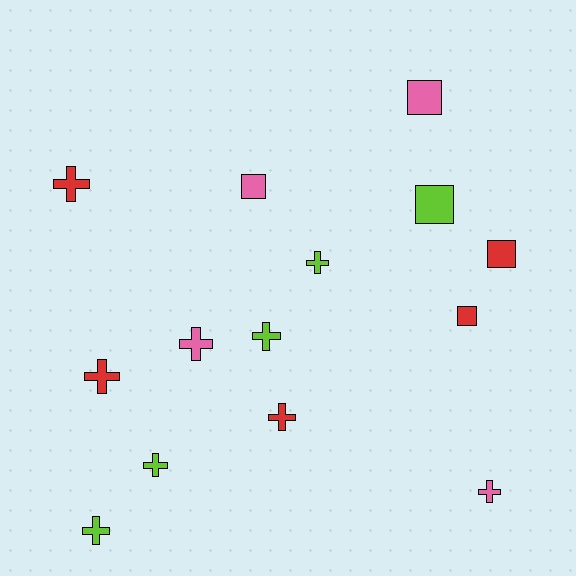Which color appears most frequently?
Red, with 5 objects.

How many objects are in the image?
There are 14 objects.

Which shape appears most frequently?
Cross, with 9 objects.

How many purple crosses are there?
There are no purple crosses.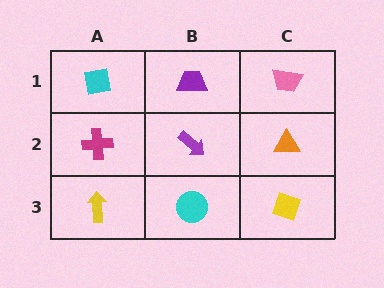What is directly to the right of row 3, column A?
A cyan circle.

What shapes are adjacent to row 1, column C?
An orange triangle (row 2, column C), a purple trapezoid (row 1, column B).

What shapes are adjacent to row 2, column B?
A purple trapezoid (row 1, column B), a cyan circle (row 3, column B), a magenta cross (row 2, column A), an orange triangle (row 2, column C).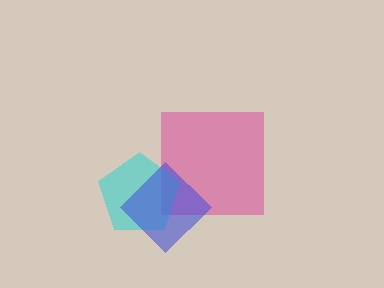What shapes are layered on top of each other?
The layered shapes are: a pink square, a cyan pentagon, a blue diamond.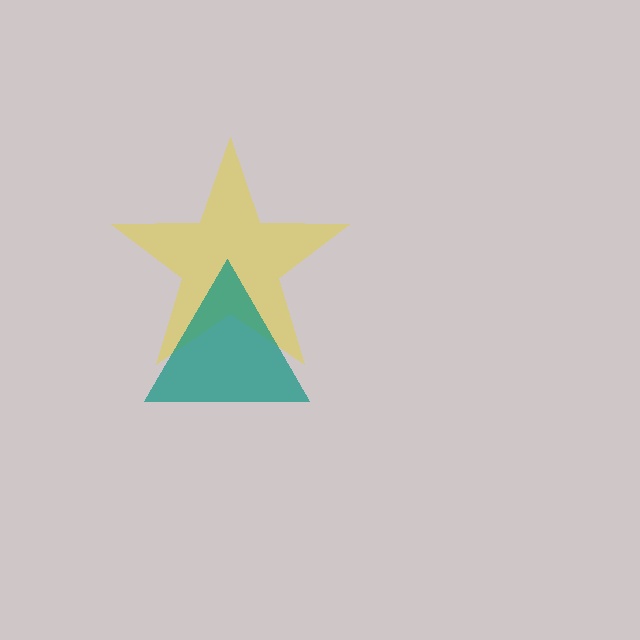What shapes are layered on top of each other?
The layered shapes are: a yellow star, a teal triangle.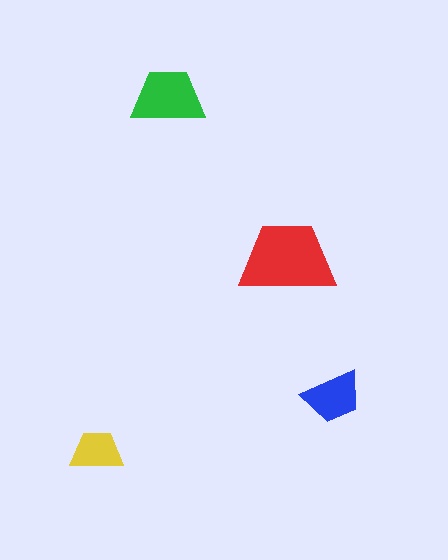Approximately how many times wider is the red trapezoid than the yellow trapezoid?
About 2 times wider.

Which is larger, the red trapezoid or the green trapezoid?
The red one.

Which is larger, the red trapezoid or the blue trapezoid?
The red one.